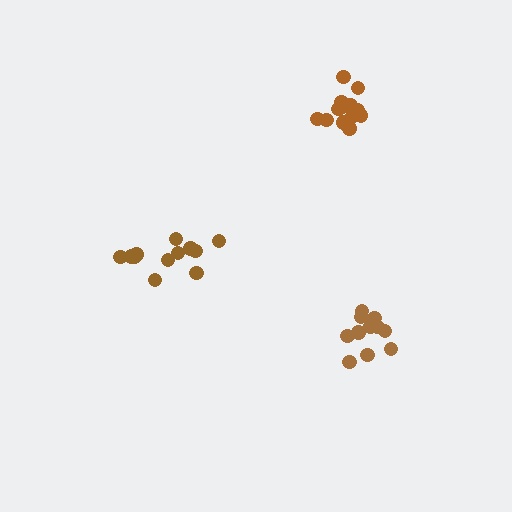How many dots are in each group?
Group 1: 12 dots, Group 2: 13 dots, Group 3: 13 dots (38 total).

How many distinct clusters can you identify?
There are 3 distinct clusters.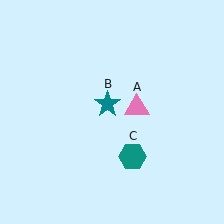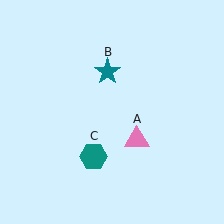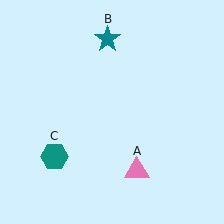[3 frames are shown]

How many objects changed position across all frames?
3 objects changed position: pink triangle (object A), teal star (object B), teal hexagon (object C).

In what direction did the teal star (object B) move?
The teal star (object B) moved up.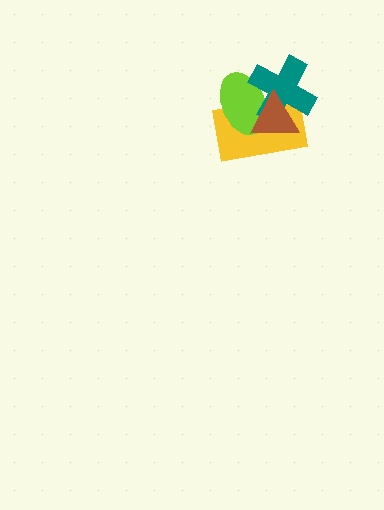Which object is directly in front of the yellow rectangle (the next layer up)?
The lime ellipse is directly in front of the yellow rectangle.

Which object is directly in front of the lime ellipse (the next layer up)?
The teal cross is directly in front of the lime ellipse.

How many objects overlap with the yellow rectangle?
3 objects overlap with the yellow rectangle.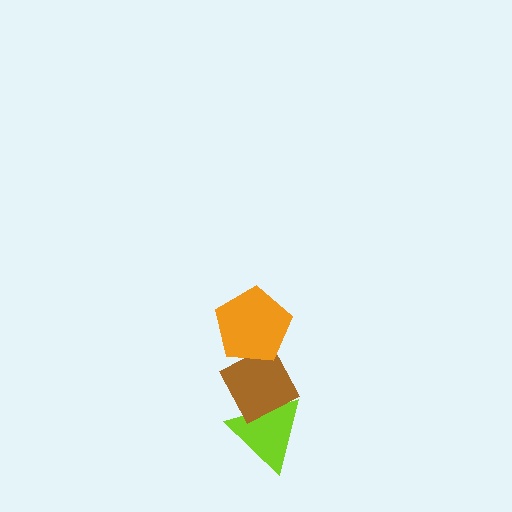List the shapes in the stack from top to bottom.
From top to bottom: the orange pentagon, the brown diamond, the lime triangle.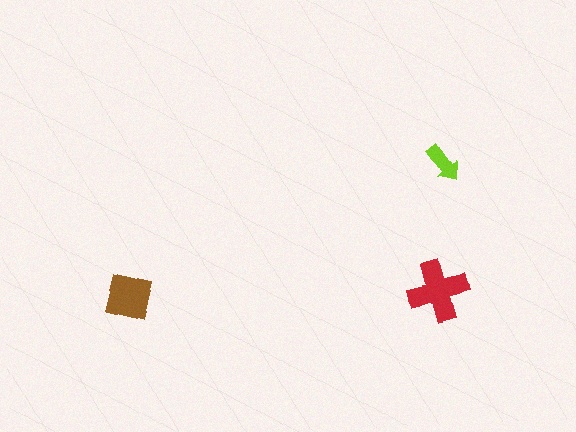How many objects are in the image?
There are 3 objects in the image.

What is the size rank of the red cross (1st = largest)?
1st.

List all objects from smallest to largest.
The lime arrow, the brown square, the red cross.